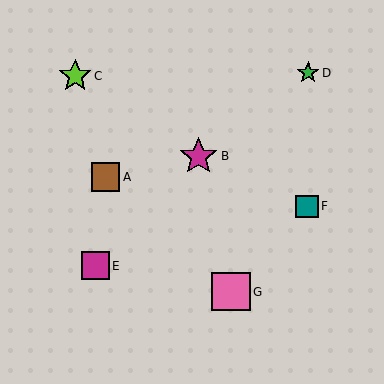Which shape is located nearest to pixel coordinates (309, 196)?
The teal square (labeled F) at (307, 206) is nearest to that location.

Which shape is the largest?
The magenta star (labeled B) is the largest.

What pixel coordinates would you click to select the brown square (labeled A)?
Click at (105, 177) to select the brown square A.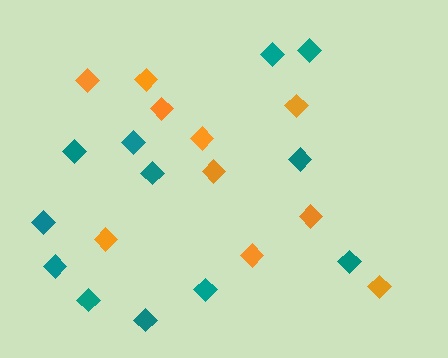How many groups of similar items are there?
There are 2 groups: one group of orange diamonds (10) and one group of teal diamonds (12).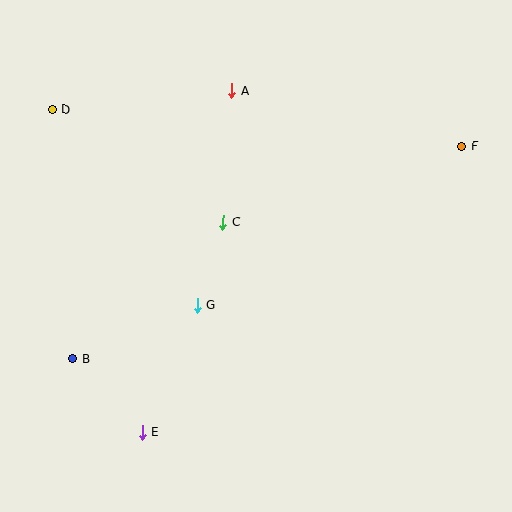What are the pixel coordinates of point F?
Point F is at (462, 146).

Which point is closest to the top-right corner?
Point F is closest to the top-right corner.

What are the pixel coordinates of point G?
Point G is at (198, 306).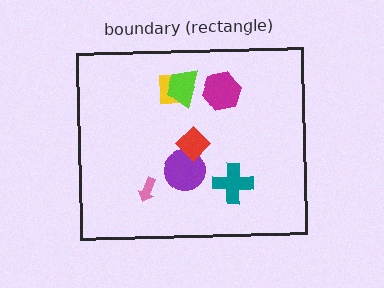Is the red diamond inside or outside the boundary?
Inside.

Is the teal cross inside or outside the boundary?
Inside.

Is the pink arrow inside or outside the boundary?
Inside.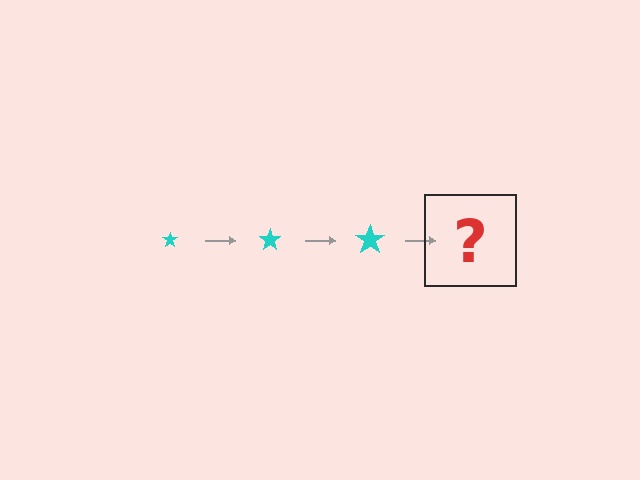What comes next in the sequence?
The next element should be a cyan star, larger than the previous one.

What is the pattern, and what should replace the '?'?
The pattern is that the star gets progressively larger each step. The '?' should be a cyan star, larger than the previous one.